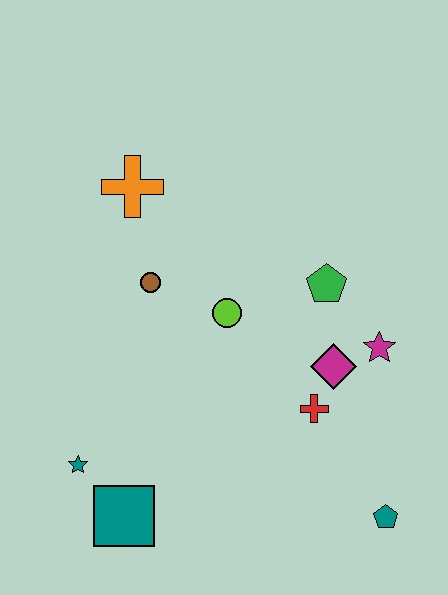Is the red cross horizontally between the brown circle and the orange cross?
No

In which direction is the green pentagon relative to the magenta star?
The green pentagon is above the magenta star.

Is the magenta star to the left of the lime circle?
No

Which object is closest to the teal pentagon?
The red cross is closest to the teal pentagon.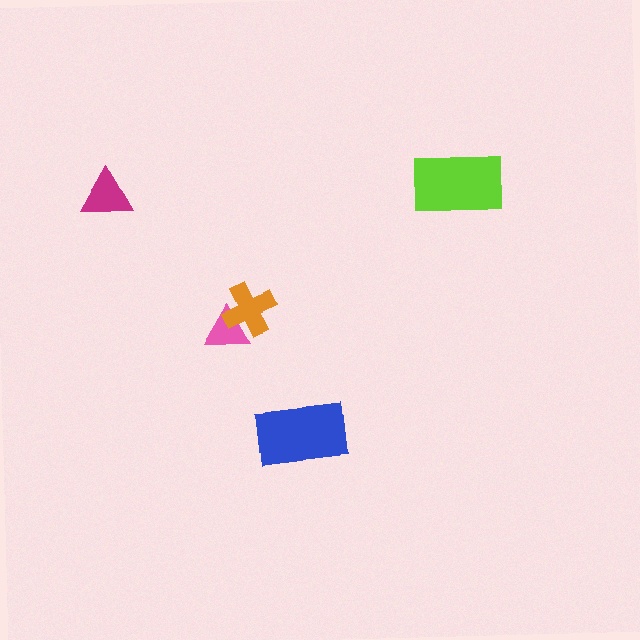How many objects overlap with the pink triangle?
1 object overlaps with the pink triangle.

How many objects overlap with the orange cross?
1 object overlaps with the orange cross.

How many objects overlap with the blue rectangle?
0 objects overlap with the blue rectangle.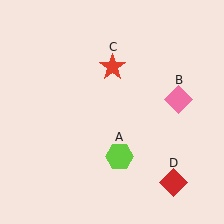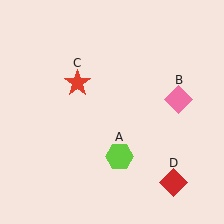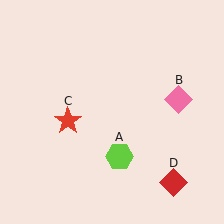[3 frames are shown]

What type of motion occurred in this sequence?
The red star (object C) rotated counterclockwise around the center of the scene.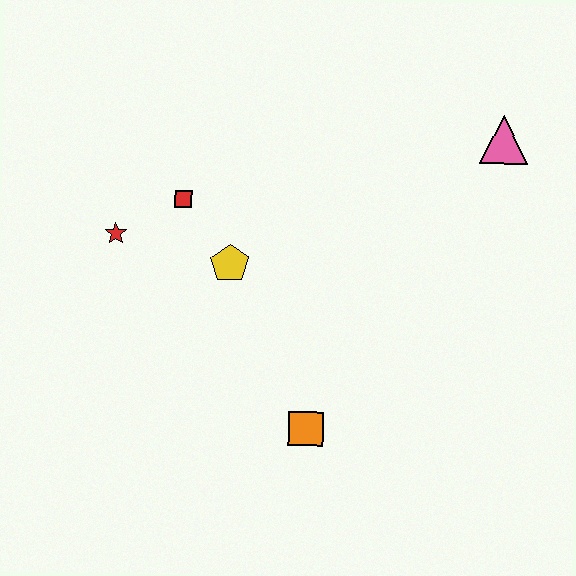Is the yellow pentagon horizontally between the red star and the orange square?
Yes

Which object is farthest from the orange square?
The pink triangle is farthest from the orange square.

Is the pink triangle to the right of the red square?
Yes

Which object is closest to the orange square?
The yellow pentagon is closest to the orange square.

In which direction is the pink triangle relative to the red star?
The pink triangle is to the right of the red star.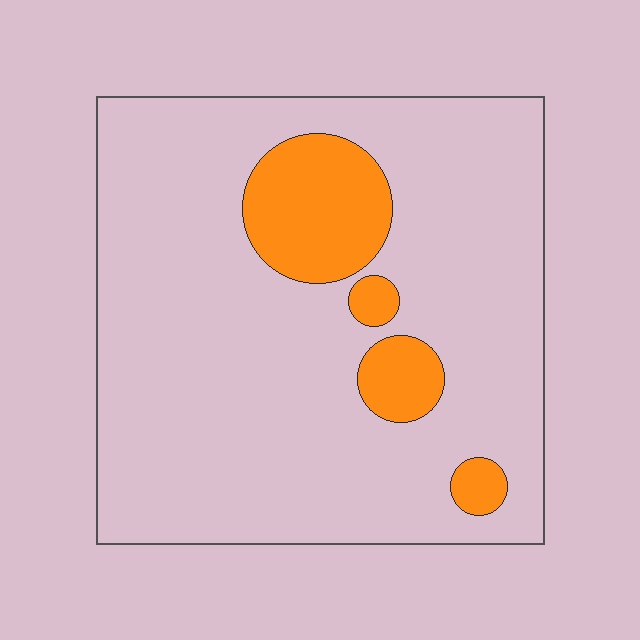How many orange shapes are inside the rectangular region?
4.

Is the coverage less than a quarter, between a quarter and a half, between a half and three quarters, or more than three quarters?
Less than a quarter.